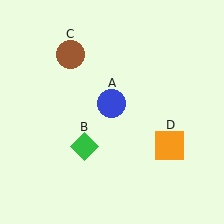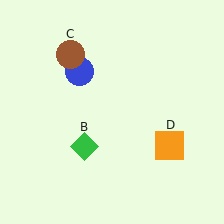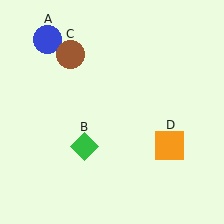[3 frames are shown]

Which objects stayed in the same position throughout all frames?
Green diamond (object B) and brown circle (object C) and orange square (object D) remained stationary.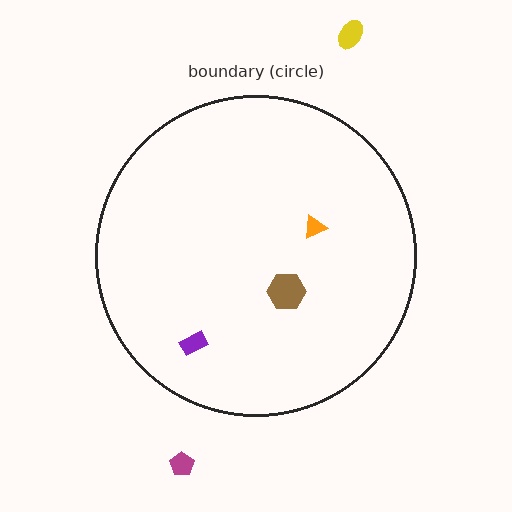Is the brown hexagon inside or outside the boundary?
Inside.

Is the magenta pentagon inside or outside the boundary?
Outside.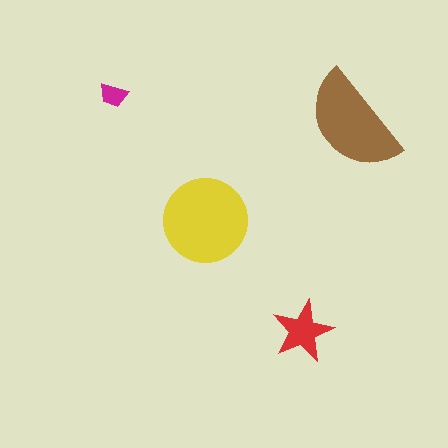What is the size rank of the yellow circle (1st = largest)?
1st.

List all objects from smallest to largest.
The magenta trapezoid, the red star, the brown semicircle, the yellow circle.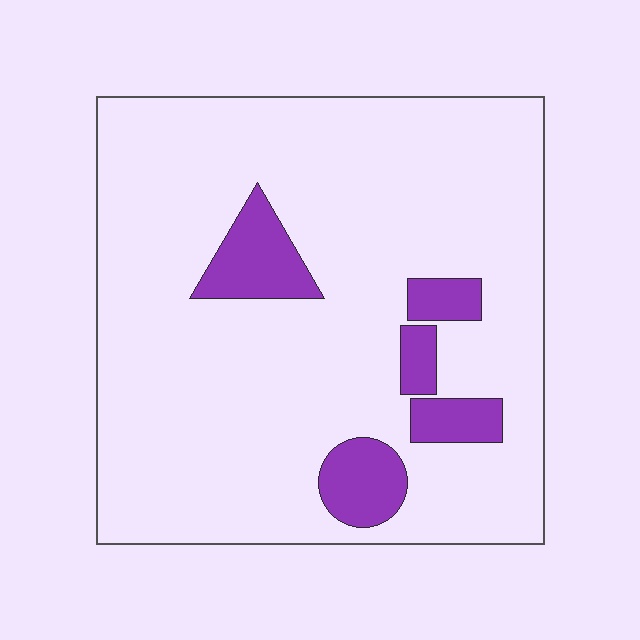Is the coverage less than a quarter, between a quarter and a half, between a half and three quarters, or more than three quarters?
Less than a quarter.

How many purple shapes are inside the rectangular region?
5.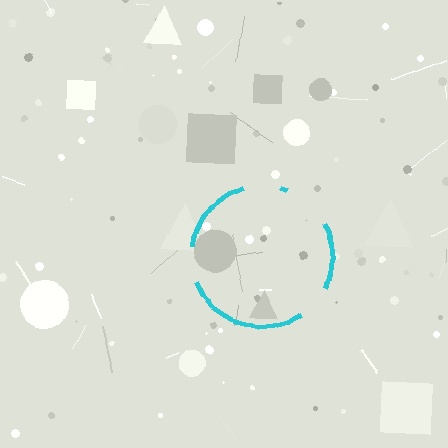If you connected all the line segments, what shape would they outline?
They would outline a circle.